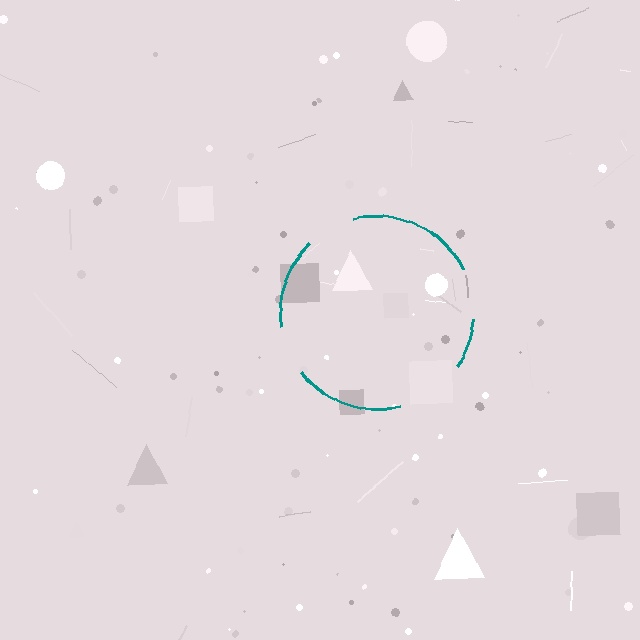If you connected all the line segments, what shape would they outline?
They would outline a circle.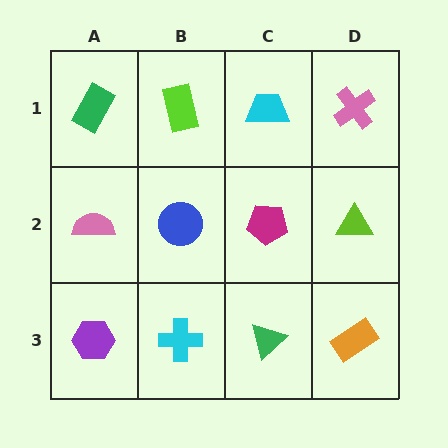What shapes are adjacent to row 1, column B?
A blue circle (row 2, column B), a green rectangle (row 1, column A), a cyan trapezoid (row 1, column C).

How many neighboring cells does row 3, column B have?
3.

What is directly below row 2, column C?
A green triangle.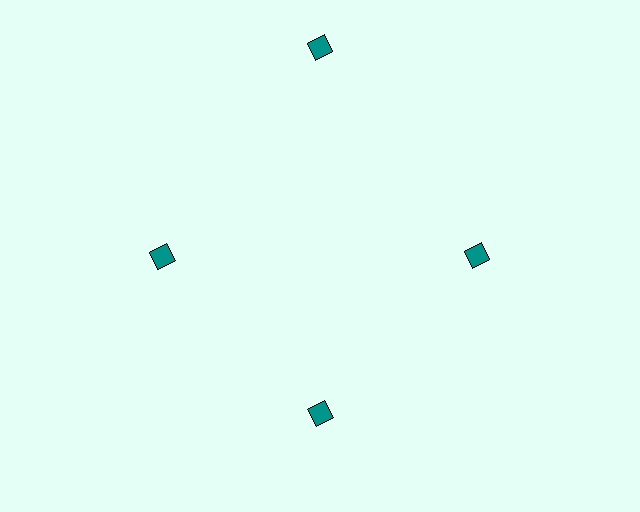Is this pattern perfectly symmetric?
No. The 4 teal diamonds are arranged in a ring, but one element near the 12 o'clock position is pushed outward from the center, breaking the 4-fold rotational symmetry.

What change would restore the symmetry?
The symmetry would be restored by moving it inward, back onto the ring so that all 4 diamonds sit at equal angles and equal distance from the center.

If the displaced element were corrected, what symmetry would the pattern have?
It would have 4-fold rotational symmetry — the pattern would map onto itself every 90 degrees.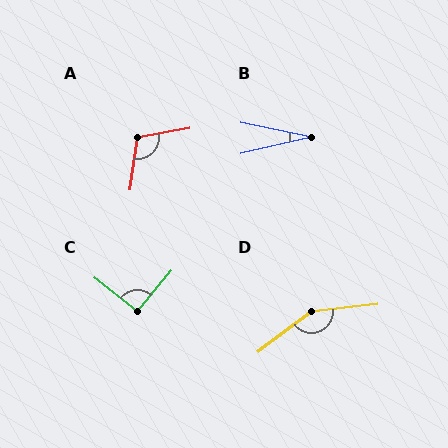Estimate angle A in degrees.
Approximately 108 degrees.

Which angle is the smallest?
B, at approximately 24 degrees.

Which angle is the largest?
D, at approximately 149 degrees.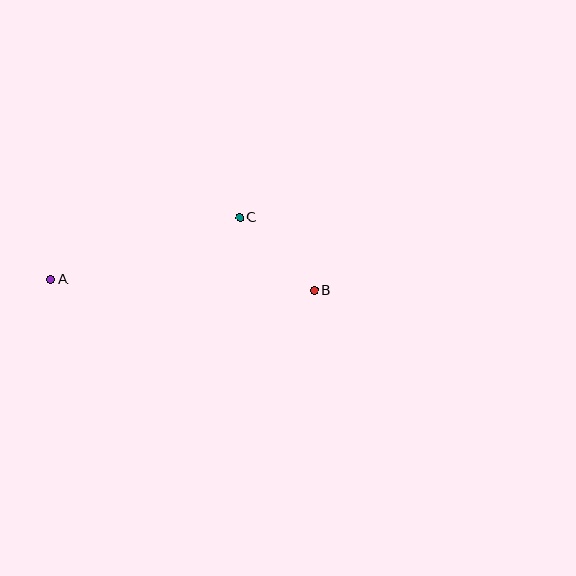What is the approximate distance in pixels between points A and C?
The distance between A and C is approximately 199 pixels.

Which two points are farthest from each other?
Points A and B are farthest from each other.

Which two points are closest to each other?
Points B and C are closest to each other.